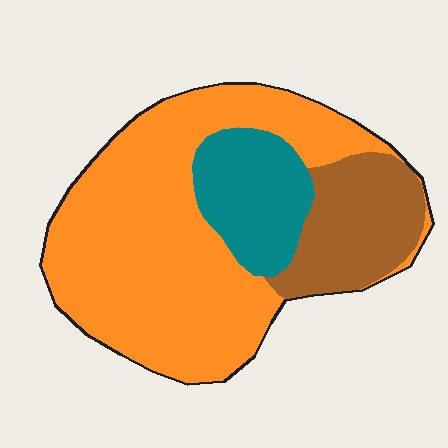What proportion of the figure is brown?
Brown covers about 20% of the figure.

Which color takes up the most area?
Orange, at roughly 65%.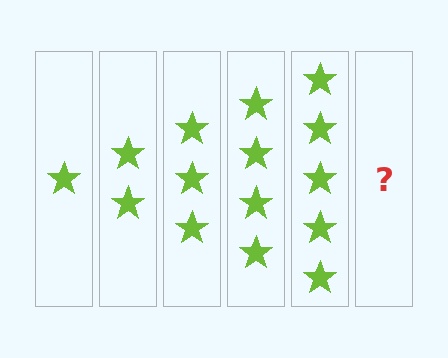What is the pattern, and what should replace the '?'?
The pattern is that each step adds one more star. The '?' should be 6 stars.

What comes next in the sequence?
The next element should be 6 stars.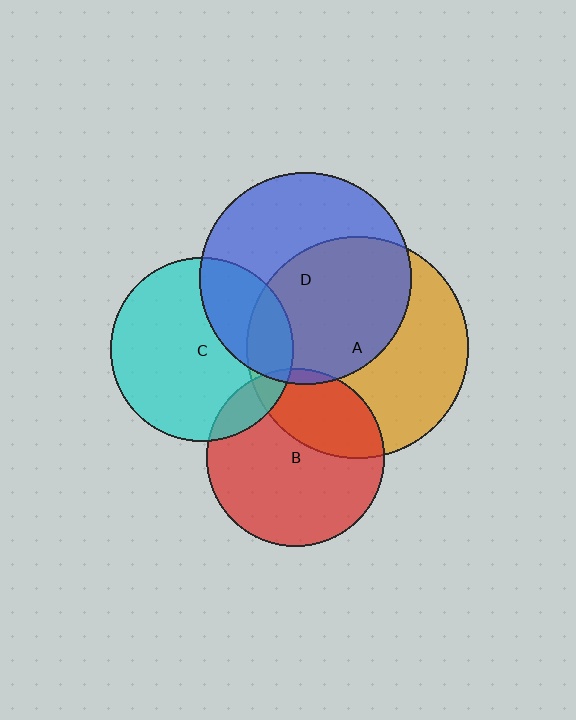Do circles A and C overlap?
Yes.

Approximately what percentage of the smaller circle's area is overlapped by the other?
Approximately 15%.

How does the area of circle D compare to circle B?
Approximately 1.4 times.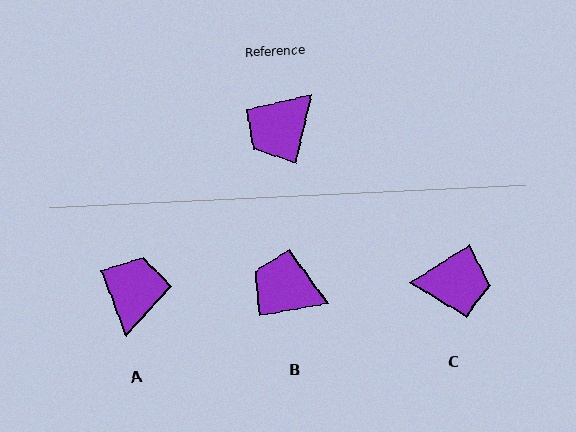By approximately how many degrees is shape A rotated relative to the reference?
Approximately 146 degrees clockwise.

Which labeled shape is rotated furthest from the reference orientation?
A, about 146 degrees away.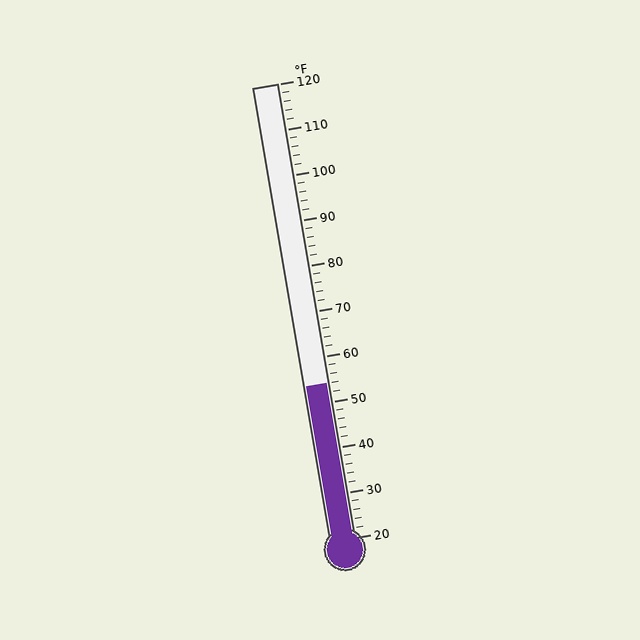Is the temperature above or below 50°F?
The temperature is above 50°F.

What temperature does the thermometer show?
The thermometer shows approximately 54°F.